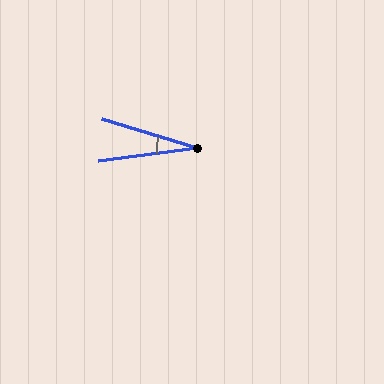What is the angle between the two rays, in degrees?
Approximately 25 degrees.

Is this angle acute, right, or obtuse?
It is acute.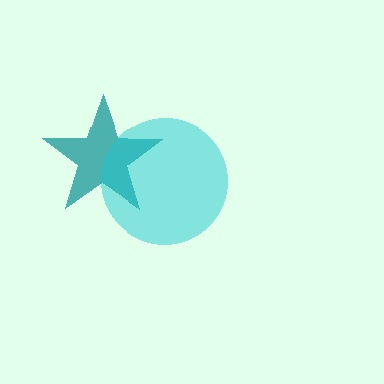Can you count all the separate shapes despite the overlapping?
Yes, there are 2 separate shapes.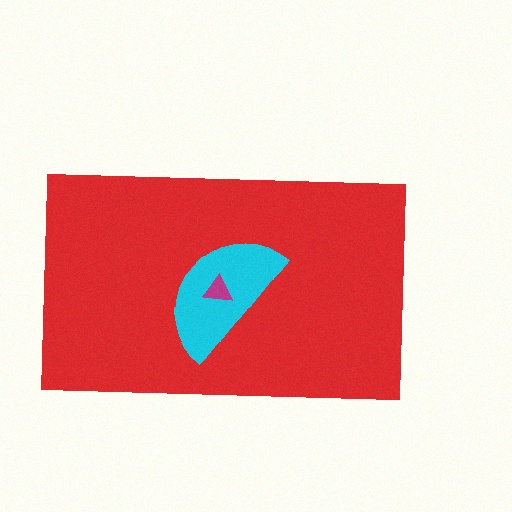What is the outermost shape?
The red rectangle.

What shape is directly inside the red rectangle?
The cyan semicircle.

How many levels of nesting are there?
3.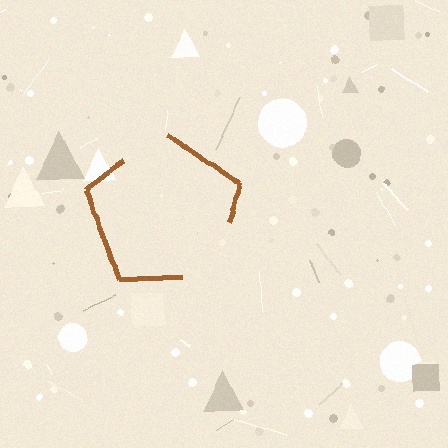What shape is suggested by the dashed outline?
The dashed outline suggests a pentagon.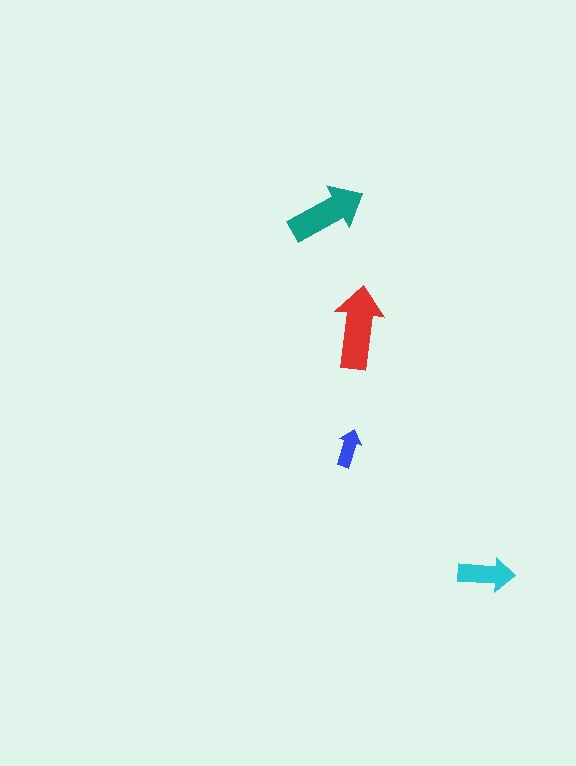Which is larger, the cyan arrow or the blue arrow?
The cyan one.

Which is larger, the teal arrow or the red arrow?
The red one.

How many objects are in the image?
There are 4 objects in the image.